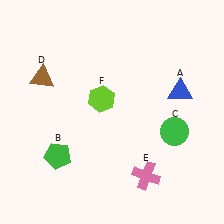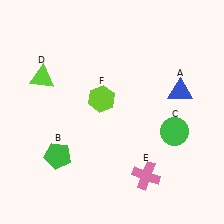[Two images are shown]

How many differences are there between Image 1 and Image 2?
There is 1 difference between the two images.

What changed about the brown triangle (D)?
In Image 1, D is brown. In Image 2, it changed to lime.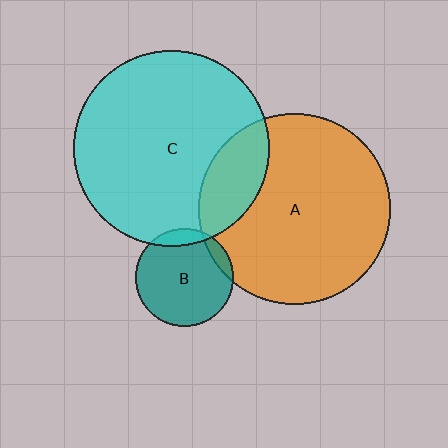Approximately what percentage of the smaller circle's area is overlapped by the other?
Approximately 20%.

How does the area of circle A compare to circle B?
Approximately 3.8 times.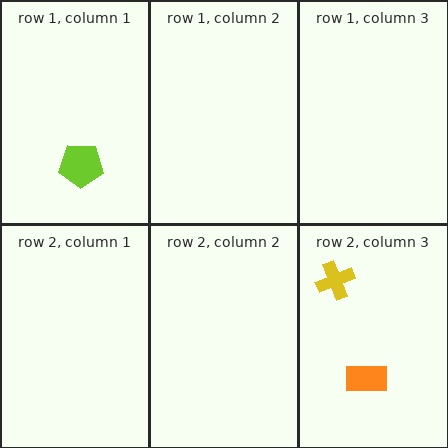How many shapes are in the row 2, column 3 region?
2.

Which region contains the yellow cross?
The row 2, column 3 region.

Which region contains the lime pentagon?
The row 1, column 1 region.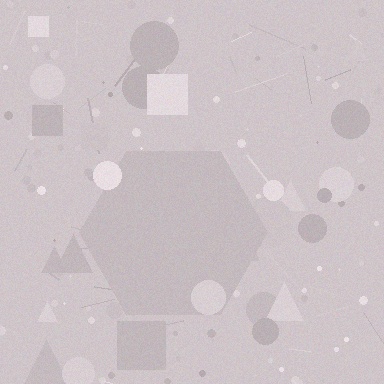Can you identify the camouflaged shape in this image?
The camouflaged shape is a hexagon.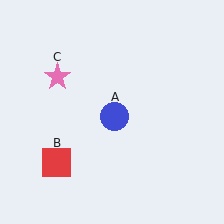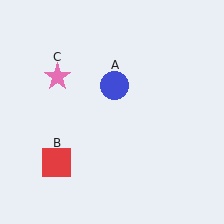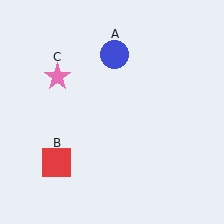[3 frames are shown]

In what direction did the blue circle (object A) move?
The blue circle (object A) moved up.